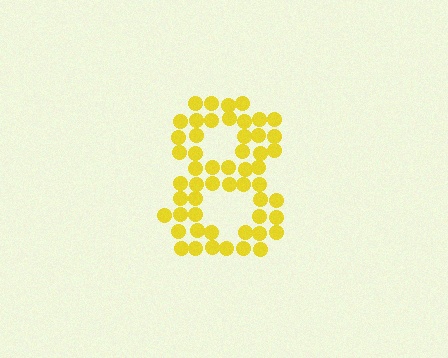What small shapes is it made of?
It is made of small circles.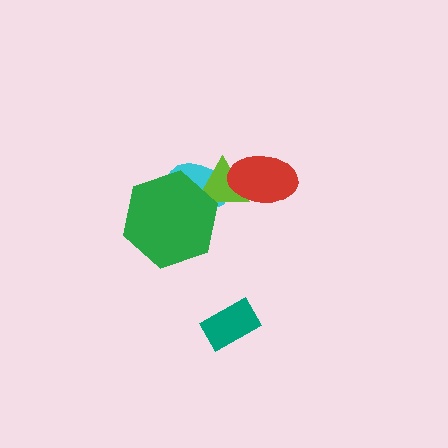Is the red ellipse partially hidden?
No, no other shape covers it.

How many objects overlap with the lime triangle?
3 objects overlap with the lime triangle.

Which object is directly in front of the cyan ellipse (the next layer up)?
The lime triangle is directly in front of the cyan ellipse.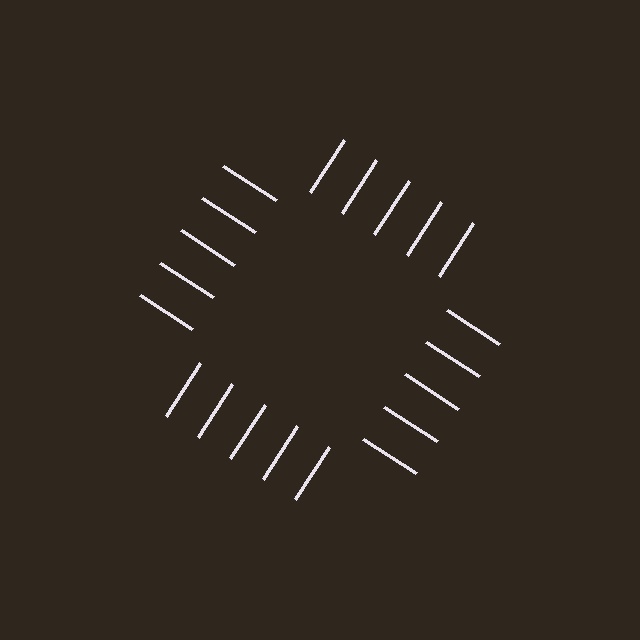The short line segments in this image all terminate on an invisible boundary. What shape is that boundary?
An illusory square — the line segments terminate on its edges but no continuous stroke is drawn.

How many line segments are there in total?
20 — 5 along each of the 4 edges.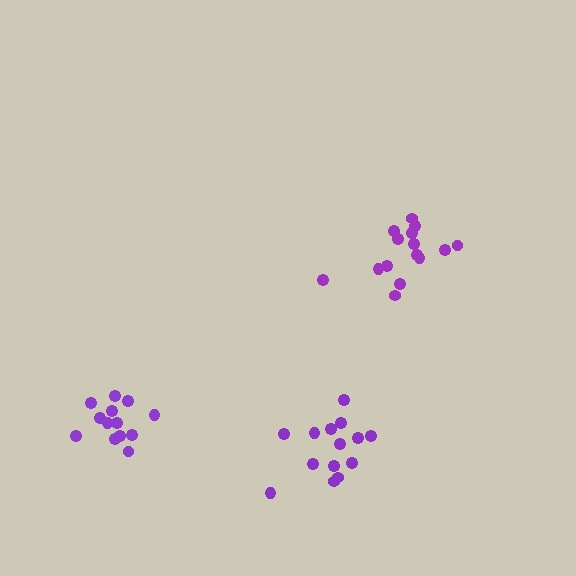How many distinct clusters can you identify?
There are 3 distinct clusters.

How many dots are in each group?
Group 1: 15 dots, Group 2: 14 dots, Group 3: 13 dots (42 total).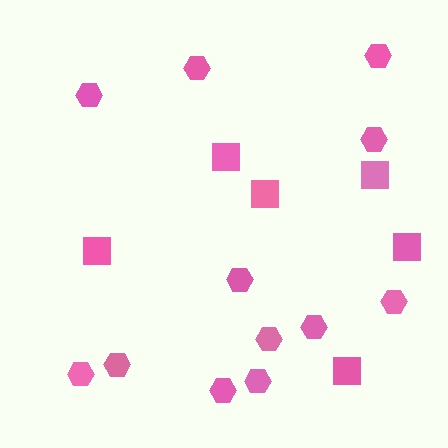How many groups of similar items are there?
There are 2 groups: one group of squares (6) and one group of hexagons (12).